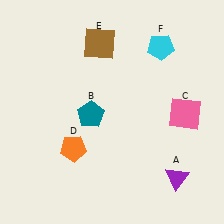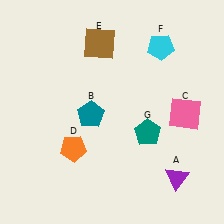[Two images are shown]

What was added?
A teal pentagon (G) was added in Image 2.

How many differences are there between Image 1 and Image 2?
There is 1 difference between the two images.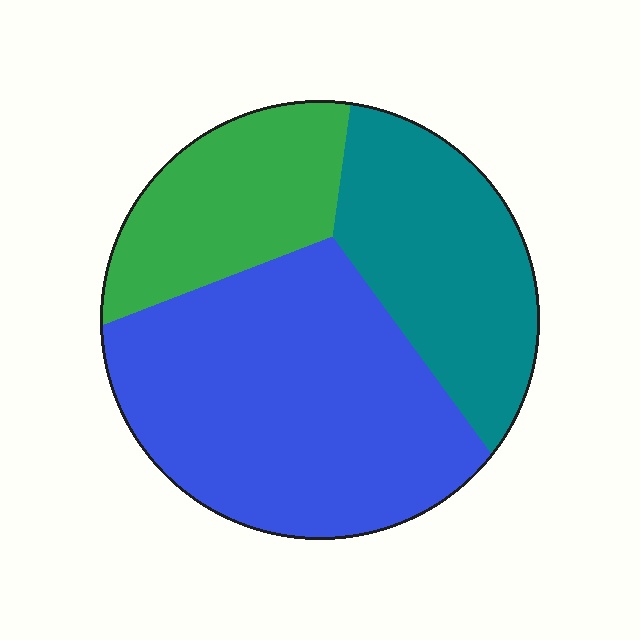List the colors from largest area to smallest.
From largest to smallest: blue, teal, green.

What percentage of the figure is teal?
Teal takes up about one quarter (1/4) of the figure.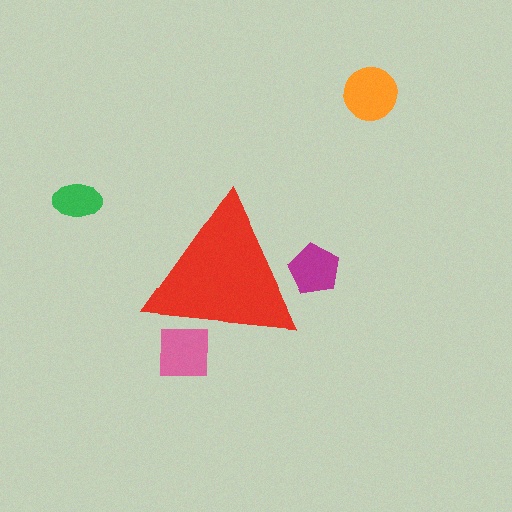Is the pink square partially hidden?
Yes, the pink square is partially hidden behind the red triangle.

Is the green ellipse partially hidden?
No, the green ellipse is fully visible.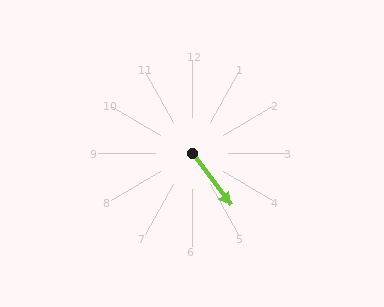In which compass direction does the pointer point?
Southeast.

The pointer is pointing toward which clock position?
Roughly 5 o'clock.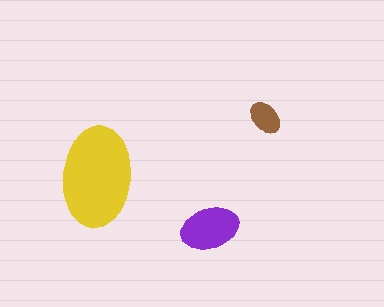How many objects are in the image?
There are 3 objects in the image.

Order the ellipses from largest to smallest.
the yellow one, the purple one, the brown one.